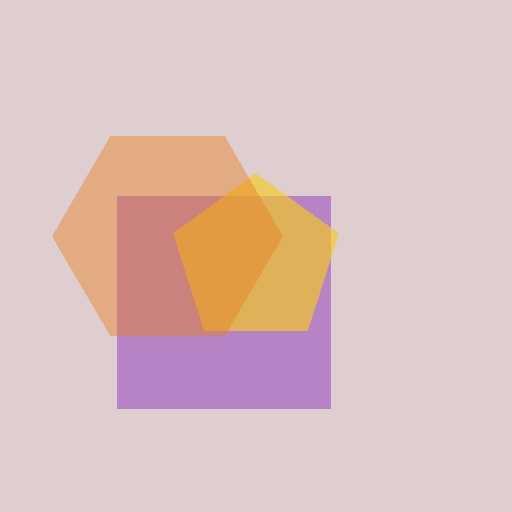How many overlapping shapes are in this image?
There are 3 overlapping shapes in the image.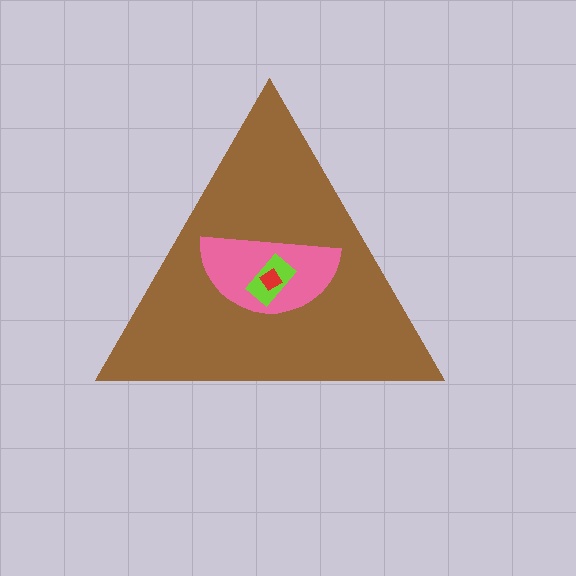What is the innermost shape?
The red diamond.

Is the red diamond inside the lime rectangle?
Yes.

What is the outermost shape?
The brown triangle.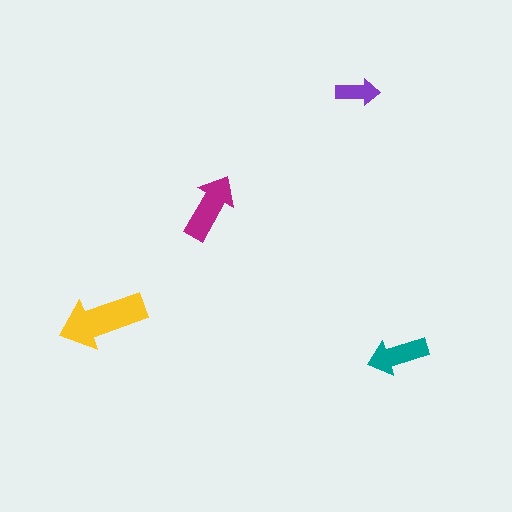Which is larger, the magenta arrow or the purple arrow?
The magenta one.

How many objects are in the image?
There are 4 objects in the image.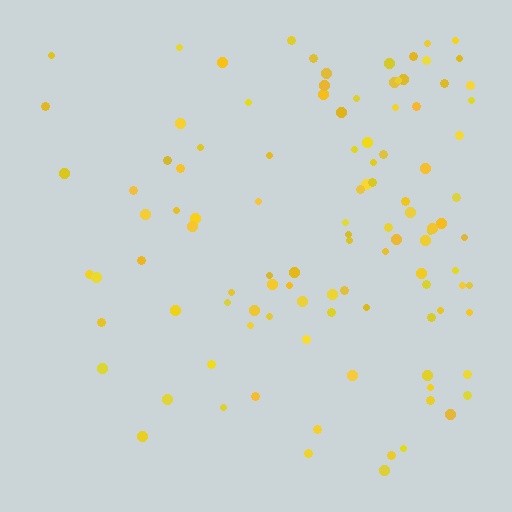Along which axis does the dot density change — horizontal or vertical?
Horizontal.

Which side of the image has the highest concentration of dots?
The right.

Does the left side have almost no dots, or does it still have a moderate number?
Still a moderate number, just noticeably fewer than the right.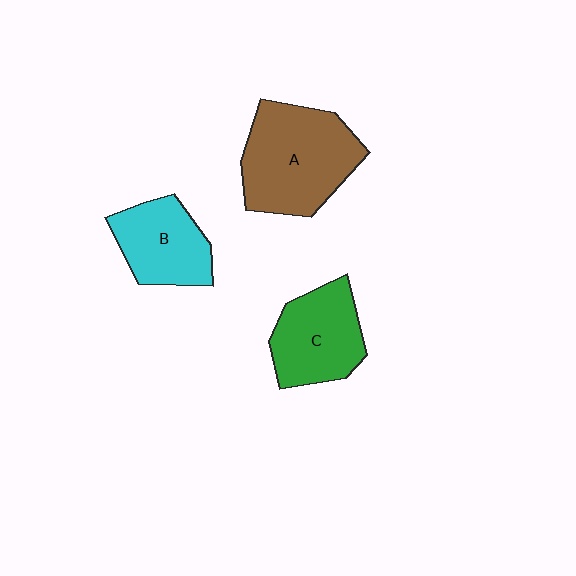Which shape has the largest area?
Shape A (brown).